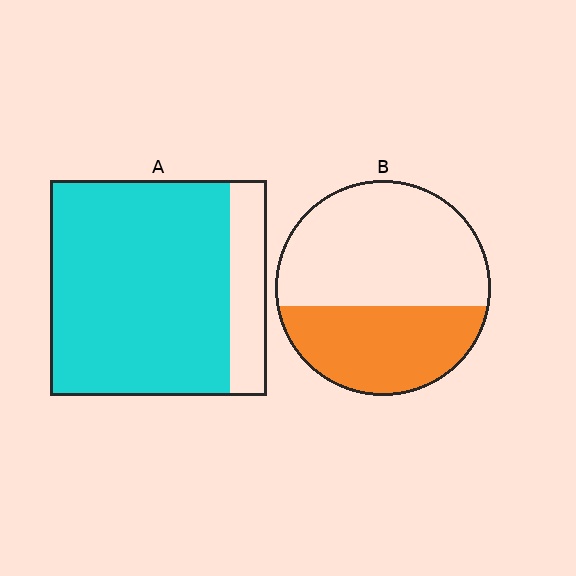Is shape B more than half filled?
No.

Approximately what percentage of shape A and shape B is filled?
A is approximately 85% and B is approximately 40%.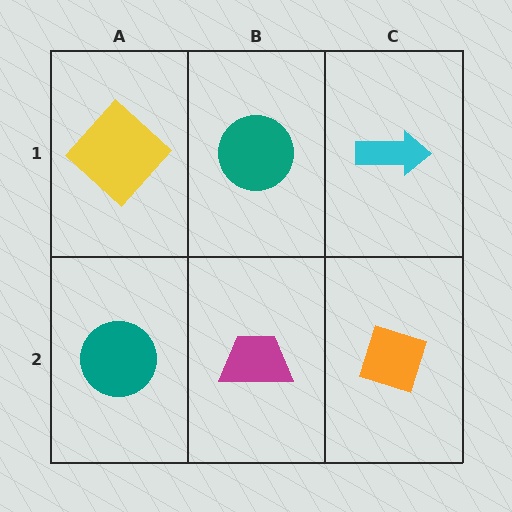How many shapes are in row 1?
3 shapes.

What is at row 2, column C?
An orange diamond.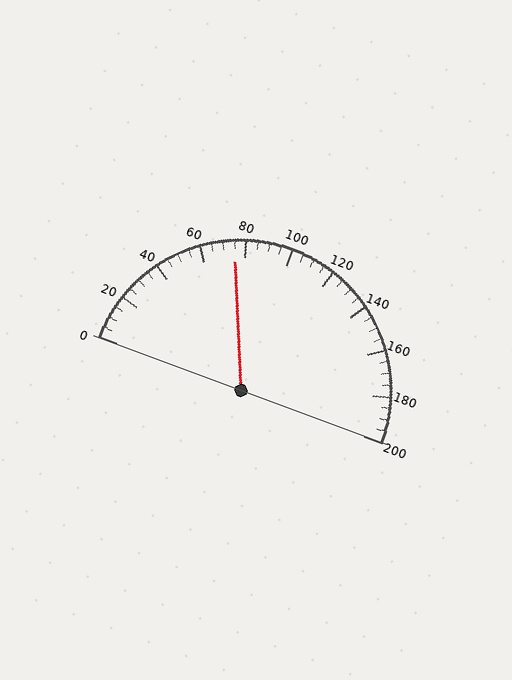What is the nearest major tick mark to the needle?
The nearest major tick mark is 80.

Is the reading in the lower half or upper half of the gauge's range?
The reading is in the lower half of the range (0 to 200).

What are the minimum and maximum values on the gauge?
The gauge ranges from 0 to 200.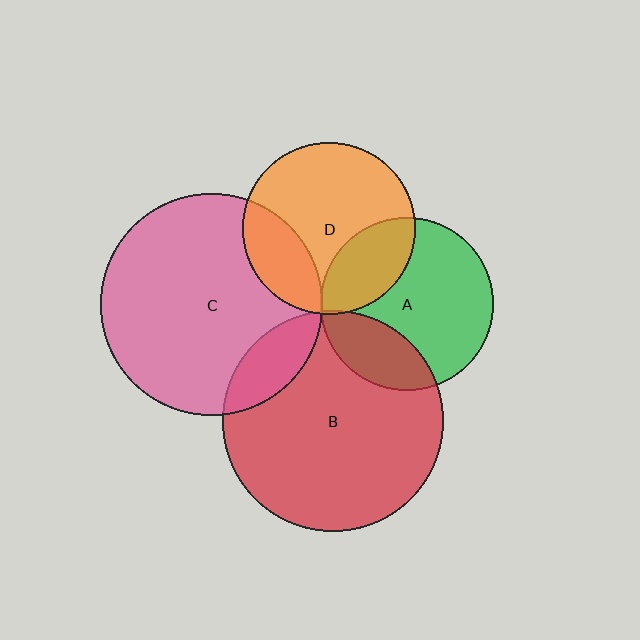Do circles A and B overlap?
Yes.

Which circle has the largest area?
Circle B (red).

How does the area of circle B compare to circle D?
Approximately 1.7 times.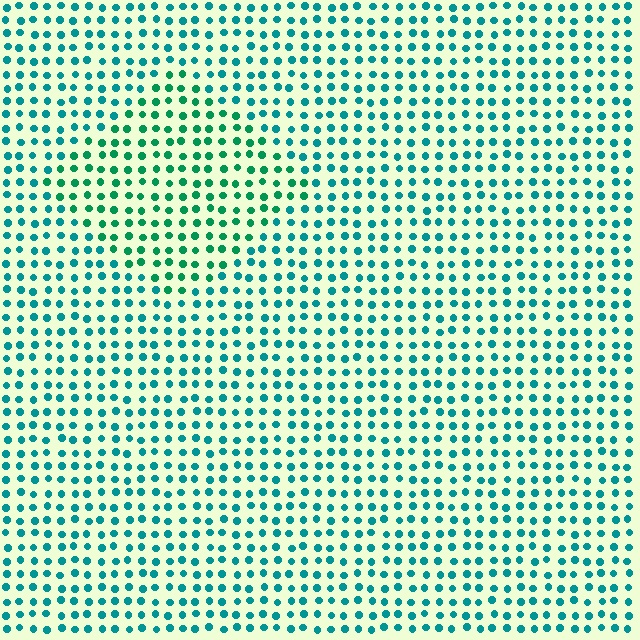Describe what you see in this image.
The image is filled with small teal elements in a uniform arrangement. A diamond-shaped region is visible where the elements are tinted to a slightly different hue, forming a subtle color boundary.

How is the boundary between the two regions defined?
The boundary is defined purely by a slight shift in hue (about 28 degrees). Spacing, size, and orientation are identical on both sides.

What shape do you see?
I see a diamond.